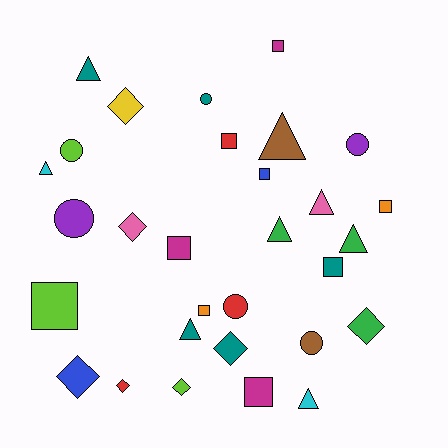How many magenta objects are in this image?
There are 3 magenta objects.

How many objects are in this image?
There are 30 objects.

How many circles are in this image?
There are 6 circles.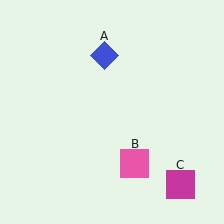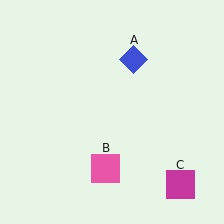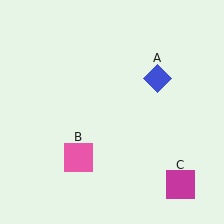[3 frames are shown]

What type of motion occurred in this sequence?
The blue diamond (object A), pink square (object B) rotated clockwise around the center of the scene.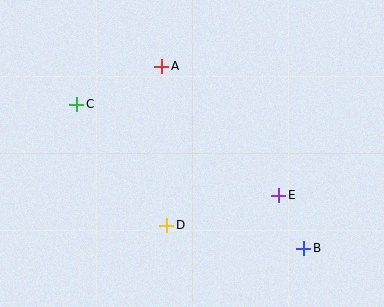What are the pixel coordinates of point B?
Point B is at (304, 248).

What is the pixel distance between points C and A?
The distance between C and A is 93 pixels.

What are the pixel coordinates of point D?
Point D is at (167, 225).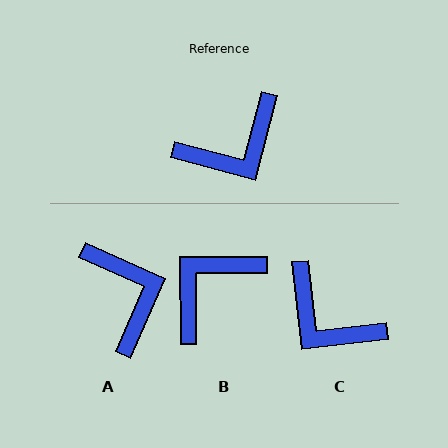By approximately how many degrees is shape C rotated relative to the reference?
Approximately 69 degrees clockwise.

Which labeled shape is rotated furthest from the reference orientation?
B, about 165 degrees away.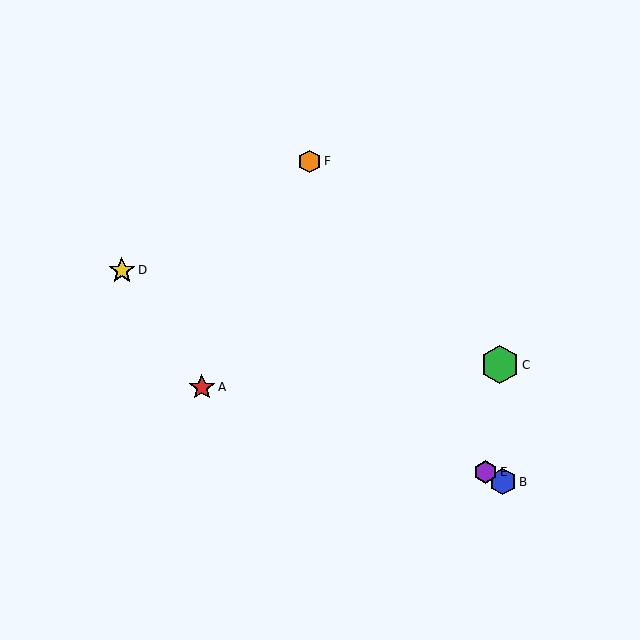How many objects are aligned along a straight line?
3 objects (B, D, E) are aligned along a straight line.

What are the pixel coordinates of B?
Object B is at (503, 482).